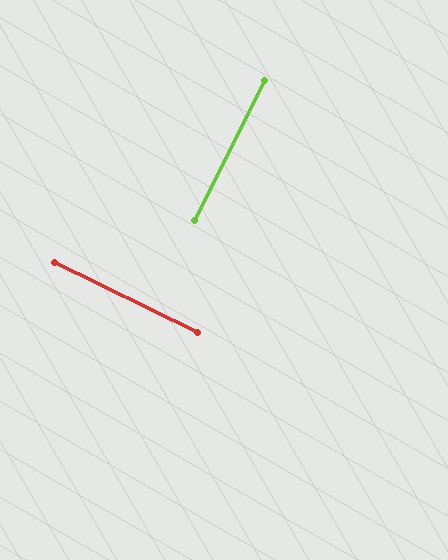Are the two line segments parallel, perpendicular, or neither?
Perpendicular — they meet at approximately 90°.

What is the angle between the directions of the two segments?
Approximately 90 degrees.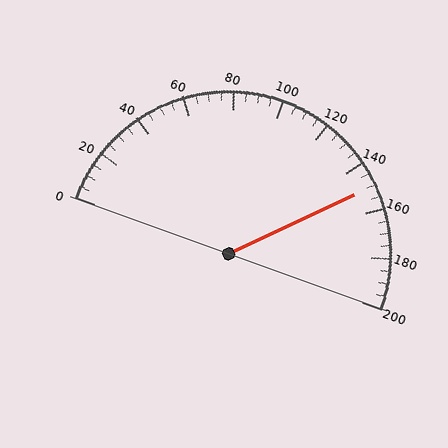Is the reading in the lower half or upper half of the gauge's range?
The reading is in the upper half of the range (0 to 200).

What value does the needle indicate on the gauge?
The needle indicates approximately 150.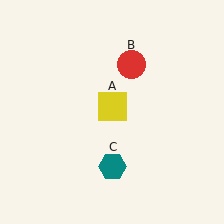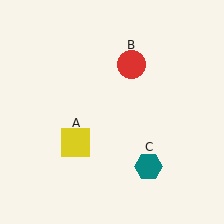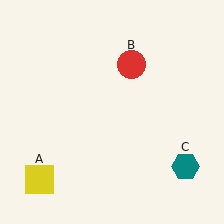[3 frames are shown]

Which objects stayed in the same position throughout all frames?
Red circle (object B) remained stationary.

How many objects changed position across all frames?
2 objects changed position: yellow square (object A), teal hexagon (object C).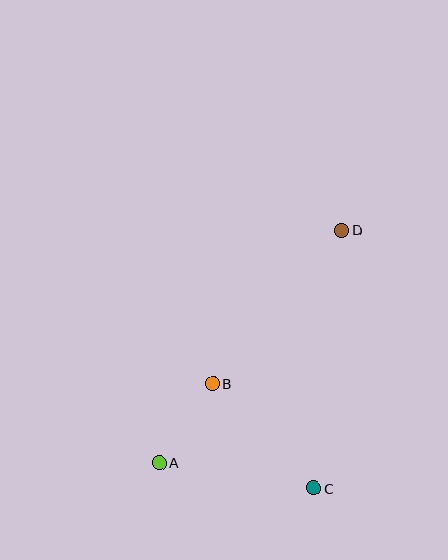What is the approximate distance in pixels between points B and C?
The distance between B and C is approximately 145 pixels.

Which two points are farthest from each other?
Points A and D are farthest from each other.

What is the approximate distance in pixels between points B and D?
The distance between B and D is approximately 201 pixels.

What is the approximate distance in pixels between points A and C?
The distance between A and C is approximately 156 pixels.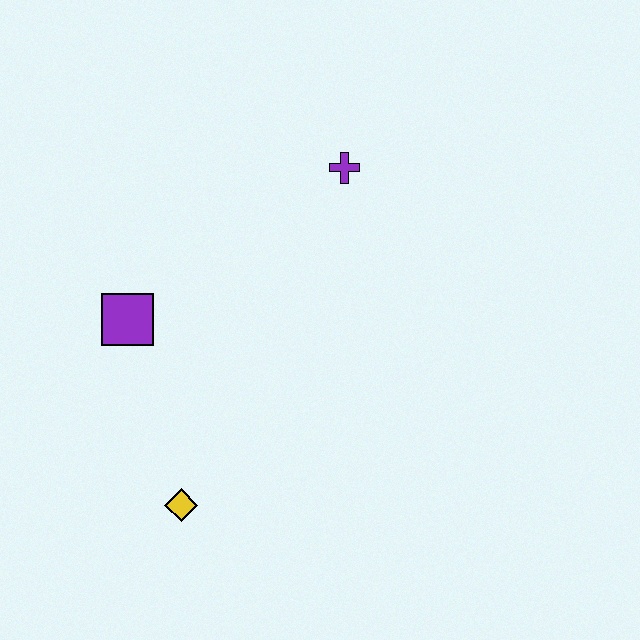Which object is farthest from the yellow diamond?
The purple cross is farthest from the yellow diamond.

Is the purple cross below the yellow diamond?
No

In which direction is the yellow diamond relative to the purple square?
The yellow diamond is below the purple square.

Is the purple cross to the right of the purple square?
Yes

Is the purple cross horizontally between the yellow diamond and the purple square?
No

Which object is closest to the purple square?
The yellow diamond is closest to the purple square.